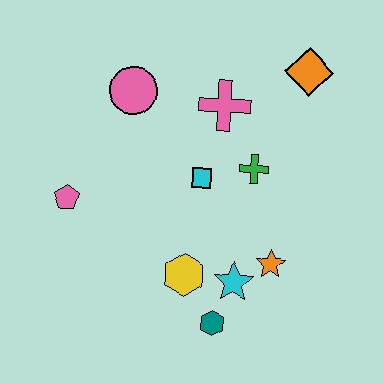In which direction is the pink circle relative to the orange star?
The pink circle is above the orange star.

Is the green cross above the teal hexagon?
Yes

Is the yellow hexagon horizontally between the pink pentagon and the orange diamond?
Yes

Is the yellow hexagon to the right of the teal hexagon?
No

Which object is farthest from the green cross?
The pink pentagon is farthest from the green cross.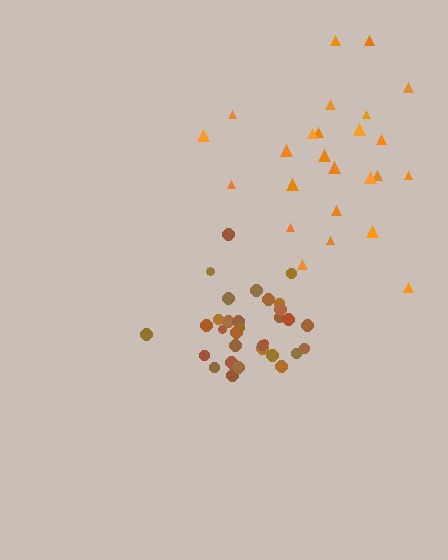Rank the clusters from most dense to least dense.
brown, orange.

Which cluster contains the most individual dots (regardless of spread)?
Brown (32).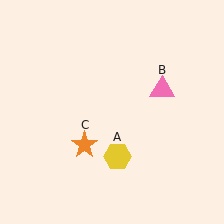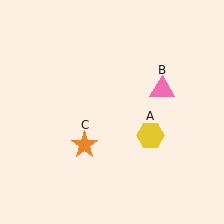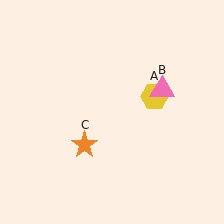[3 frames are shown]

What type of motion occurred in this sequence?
The yellow hexagon (object A) rotated counterclockwise around the center of the scene.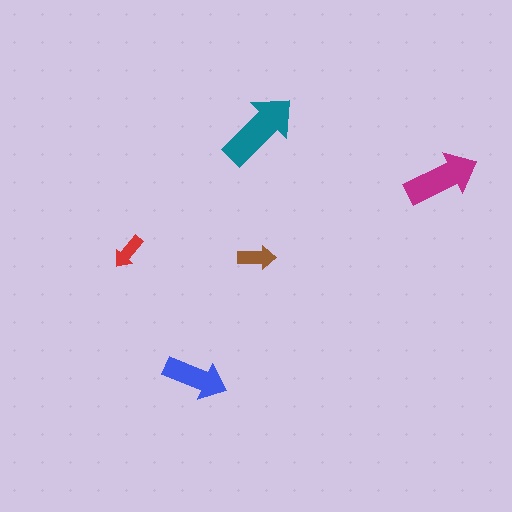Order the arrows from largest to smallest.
the teal one, the magenta one, the blue one, the brown one, the red one.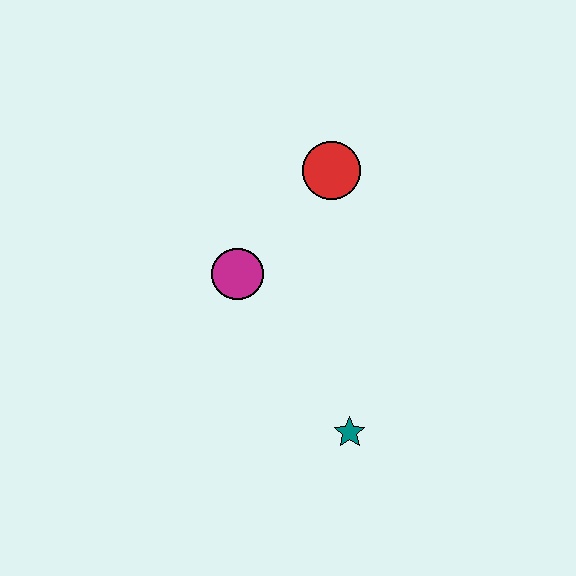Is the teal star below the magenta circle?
Yes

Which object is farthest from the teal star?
The red circle is farthest from the teal star.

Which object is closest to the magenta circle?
The red circle is closest to the magenta circle.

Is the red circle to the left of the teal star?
Yes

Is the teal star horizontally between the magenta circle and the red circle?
No